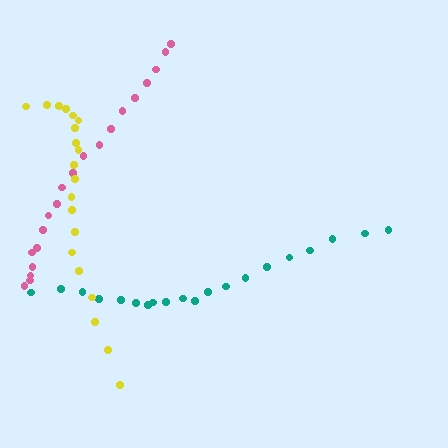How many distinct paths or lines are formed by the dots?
There are 3 distinct paths.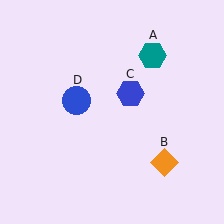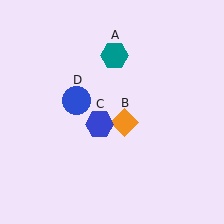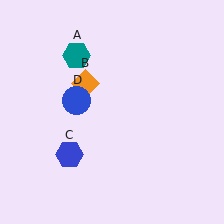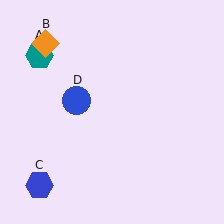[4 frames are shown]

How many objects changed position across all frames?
3 objects changed position: teal hexagon (object A), orange diamond (object B), blue hexagon (object C).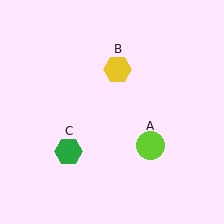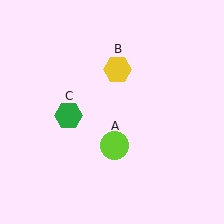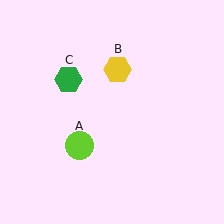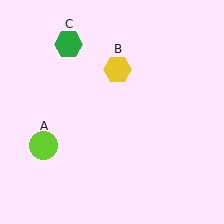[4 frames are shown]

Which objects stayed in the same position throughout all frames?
Yellow hexagon (object B) remained stationary.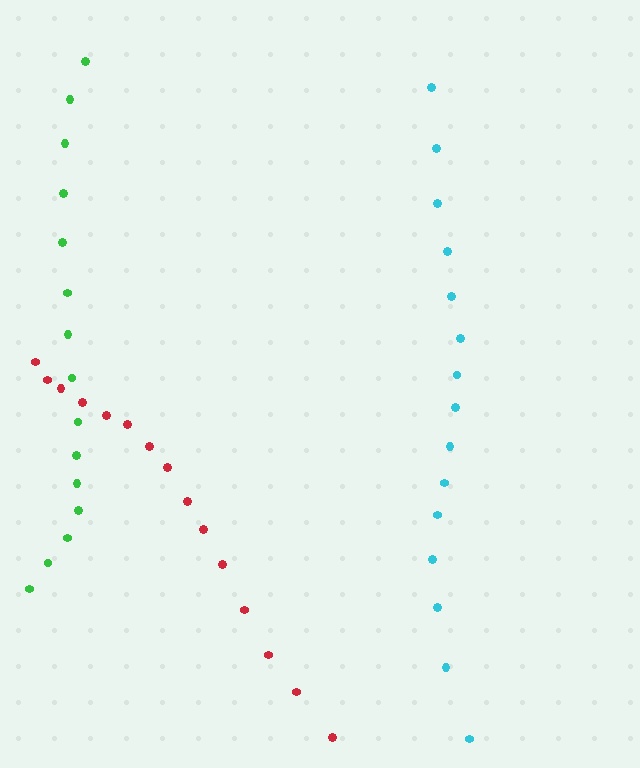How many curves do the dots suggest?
There are 3 distinct paths.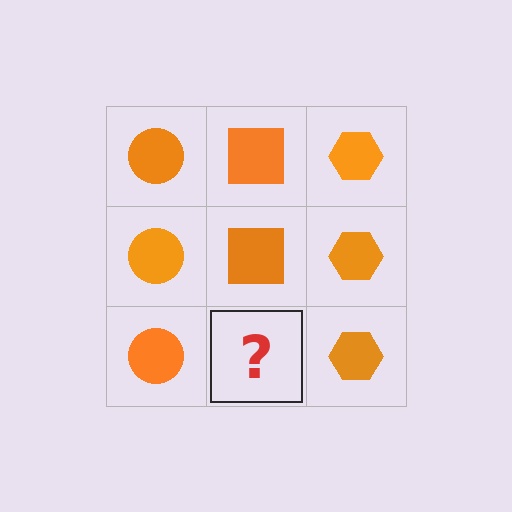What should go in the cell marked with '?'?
The missing cell should contain an orange square.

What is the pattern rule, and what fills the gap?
The rule is that each column has a consistent shape. The gap should be filled with an orange square.